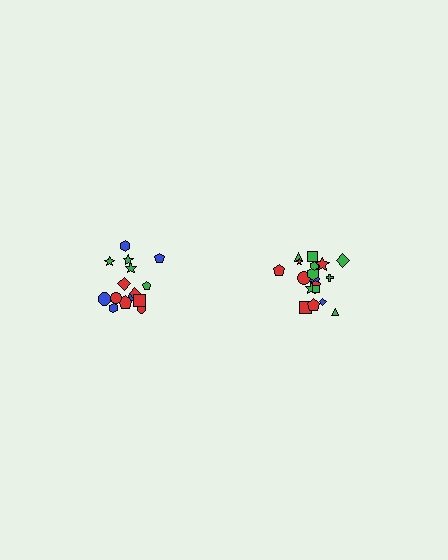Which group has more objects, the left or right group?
The right group.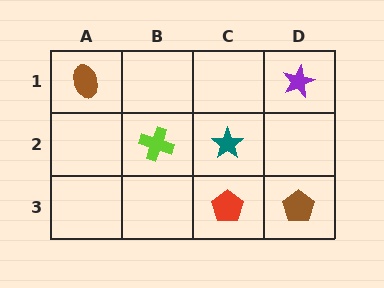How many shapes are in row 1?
2 shapes.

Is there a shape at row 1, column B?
No, that cell is empty.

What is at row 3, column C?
A red pentagon.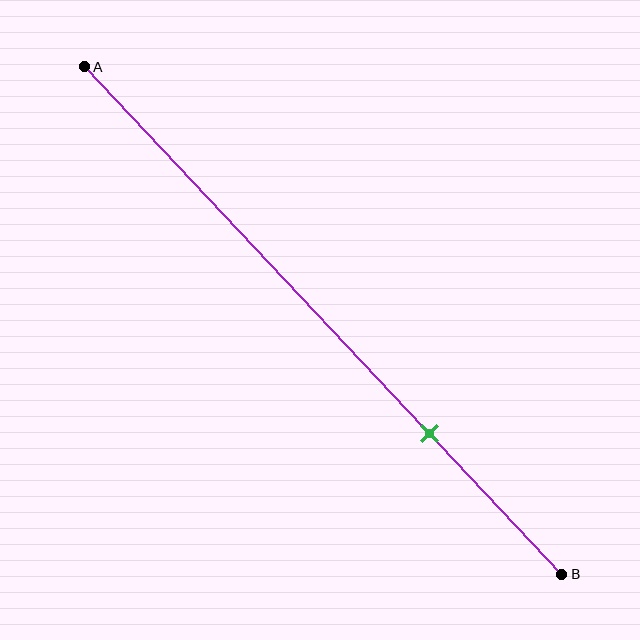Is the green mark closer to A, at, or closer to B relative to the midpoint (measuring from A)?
The green mark is closer to point B than the midpoint of segment AB.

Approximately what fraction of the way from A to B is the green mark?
The green mark is approximately 70% of the way from A to B.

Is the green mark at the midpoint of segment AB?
No, the mark is at about 70% from A, not at the 50% midpoint.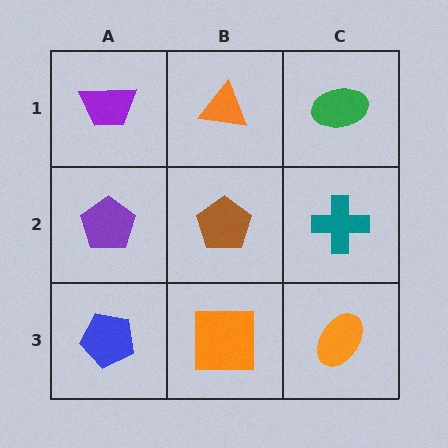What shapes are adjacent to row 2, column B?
An orange triangle (row 1, column B), an orange square (row 3, column B), a purple pentagon (row 2, column A), a teal cross (row 2, column C).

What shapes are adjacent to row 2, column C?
A green ellipse (row 1, column C), an orange ellipse (row 3, column C), a brown pentagon (row 2, column B).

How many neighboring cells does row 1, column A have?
2.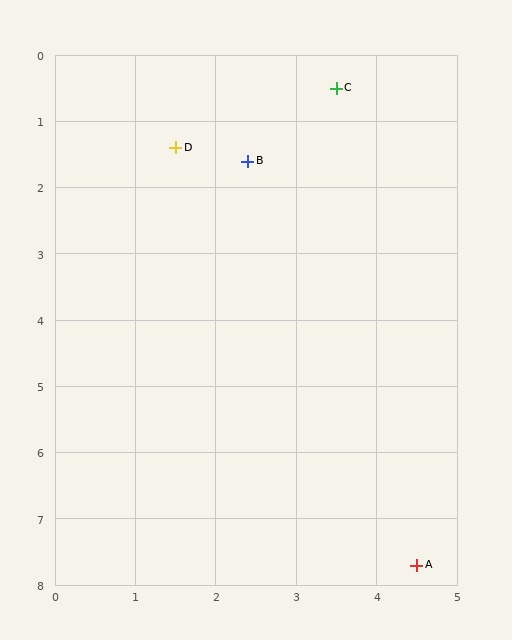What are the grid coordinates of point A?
Point A is at approximately (4.5, 7.7).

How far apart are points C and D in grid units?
Points C and D are about 2.2 grid units apart.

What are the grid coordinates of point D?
Point D is at approximately (1.5, 1.4).